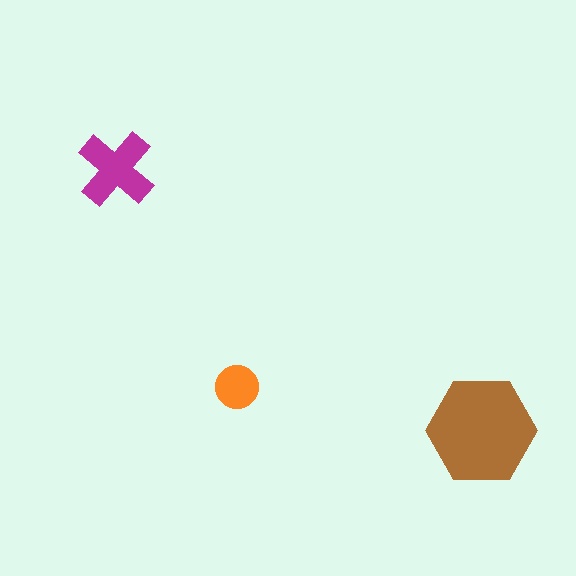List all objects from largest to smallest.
The brown hexagon, the magenta cross, the orange circle.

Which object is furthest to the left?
The magenta cross is leftmost.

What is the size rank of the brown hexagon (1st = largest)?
1st.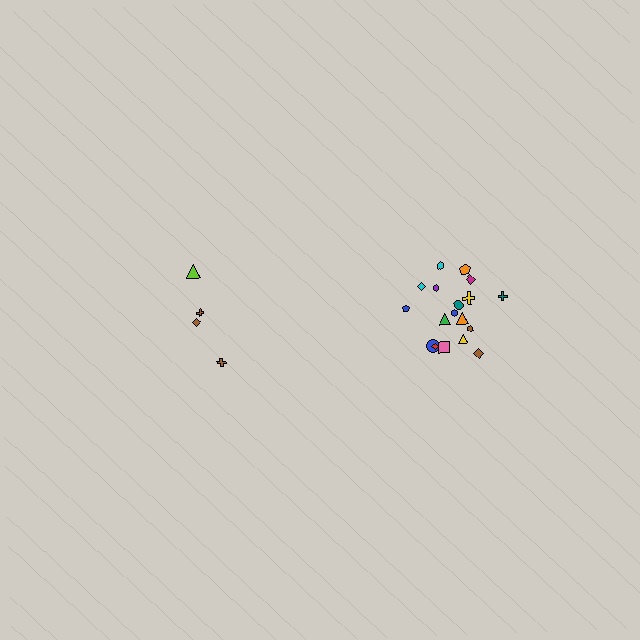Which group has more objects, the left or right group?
The right group.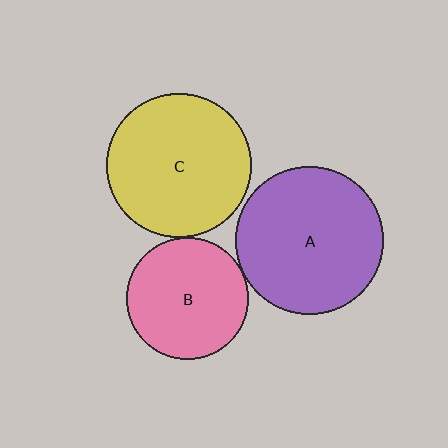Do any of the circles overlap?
No, none of the circles overlap.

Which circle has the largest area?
Circle A (purple).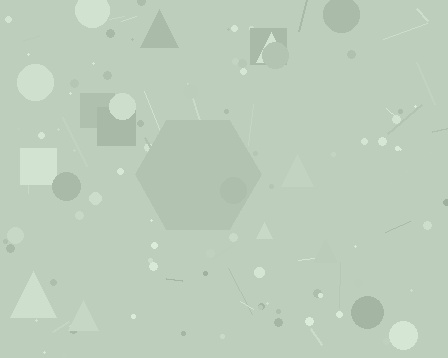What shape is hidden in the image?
A hexagon is hidden in the image.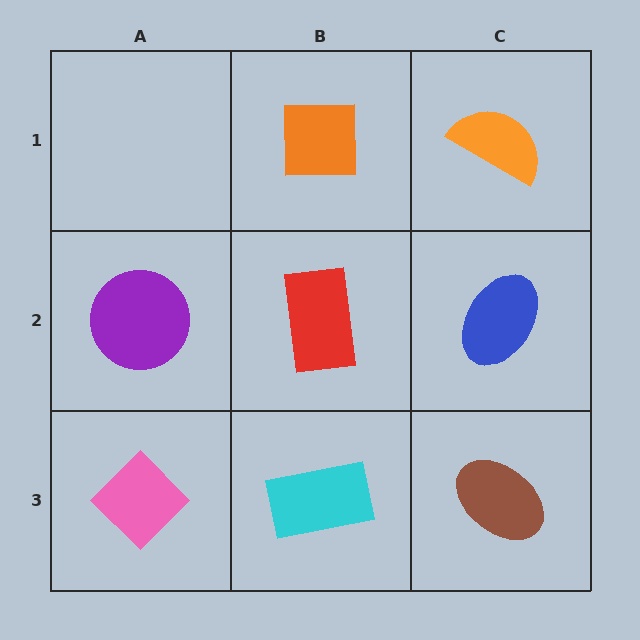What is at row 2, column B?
A red rectangle.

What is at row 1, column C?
An orange semicircle.